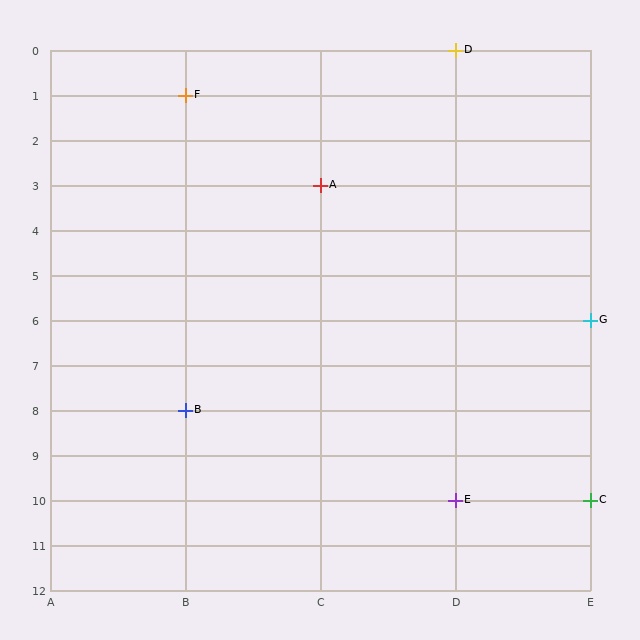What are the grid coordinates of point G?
Point G is at grid coordinates (E, 6).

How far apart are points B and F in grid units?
Points B and F are 7 rows apart.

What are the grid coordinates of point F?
Point F is at grid coordinates (B, 1).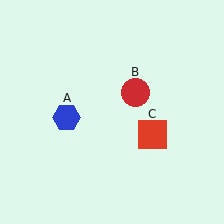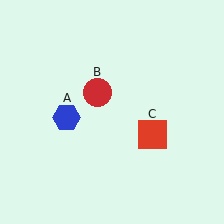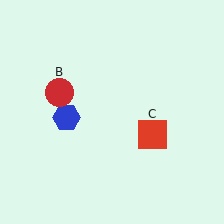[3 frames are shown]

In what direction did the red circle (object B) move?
The red circle (object B) moved left.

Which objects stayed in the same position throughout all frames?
Blue hexagon (object A) and red square (object C) remained stationary.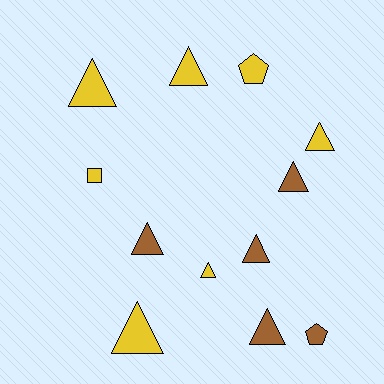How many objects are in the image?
There are 12 objects.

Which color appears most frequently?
Yellow, with 7 objects.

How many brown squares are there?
There are no brown squares.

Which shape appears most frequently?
Triangle, with 9 objects.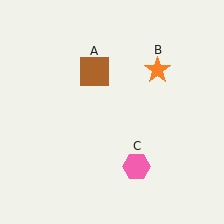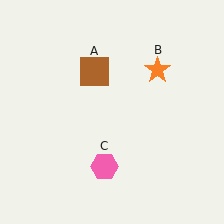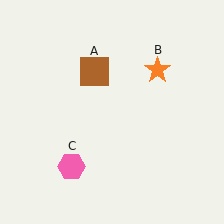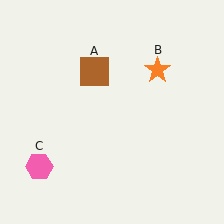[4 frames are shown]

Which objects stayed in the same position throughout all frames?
Brown square (object A) and orange star (object B) remained stationary.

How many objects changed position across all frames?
1 object changed position: pink hexagon (object C).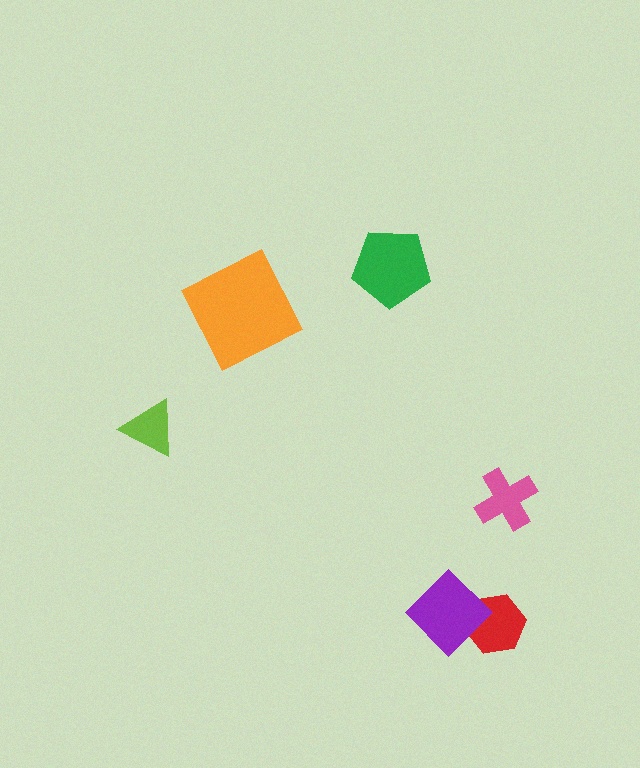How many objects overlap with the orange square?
0 objects overlap with the orange square.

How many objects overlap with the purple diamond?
1 object overlaps with the purple diamond.